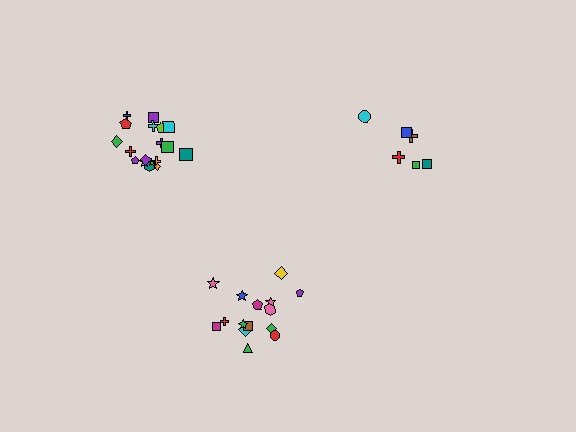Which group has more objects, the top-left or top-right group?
The top-left group.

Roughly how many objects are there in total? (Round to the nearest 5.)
Roughly 40 objects in total.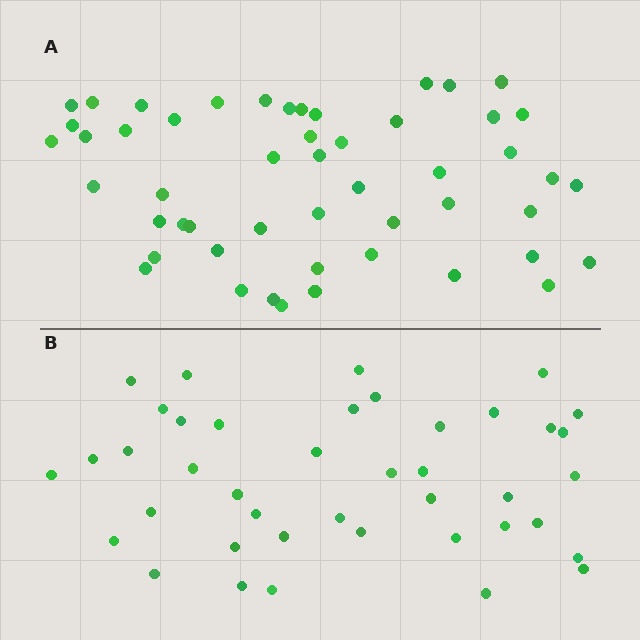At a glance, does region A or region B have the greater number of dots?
Region A (the top region) has more dots.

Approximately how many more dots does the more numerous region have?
Region A has roughly 10 or so more dots than region B.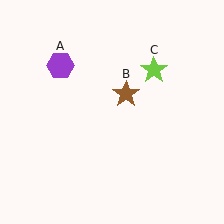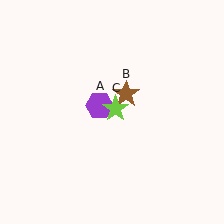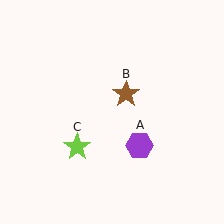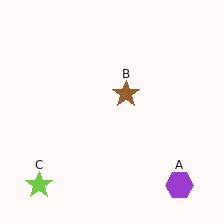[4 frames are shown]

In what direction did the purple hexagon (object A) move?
The purple hexagon (object A) moved down and to the right.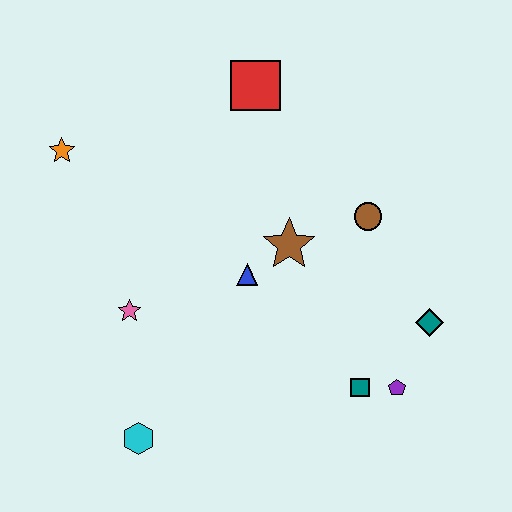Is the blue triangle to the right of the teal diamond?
No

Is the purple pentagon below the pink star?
Yes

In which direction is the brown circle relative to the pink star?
The brown circle is to the right of the pink star.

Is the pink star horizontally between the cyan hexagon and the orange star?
Yes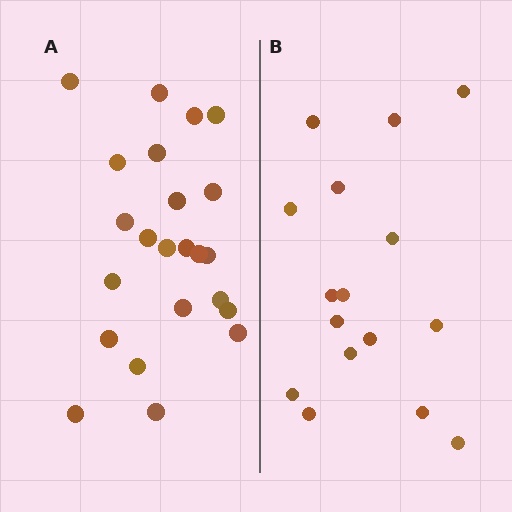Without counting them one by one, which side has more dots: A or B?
Region A (the left region) has more dots.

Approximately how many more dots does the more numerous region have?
Region A has roughly 8 or so more dots than region B.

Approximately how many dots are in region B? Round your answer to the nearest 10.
About 20 dots. (The exact count is 16, which rounds to 20.)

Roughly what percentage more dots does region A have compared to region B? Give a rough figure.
About 45% more.